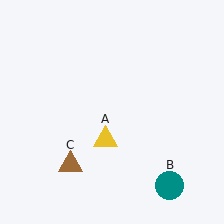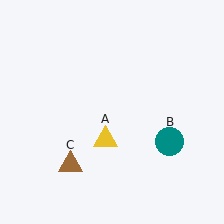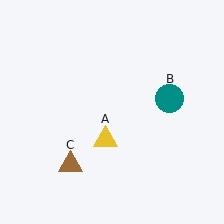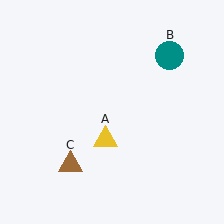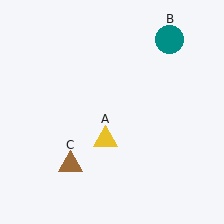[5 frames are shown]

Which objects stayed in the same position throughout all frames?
Yellow triangle (object A) and brown triangle (object C) remained stationary.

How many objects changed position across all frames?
1 object changed position: teal circle (object B).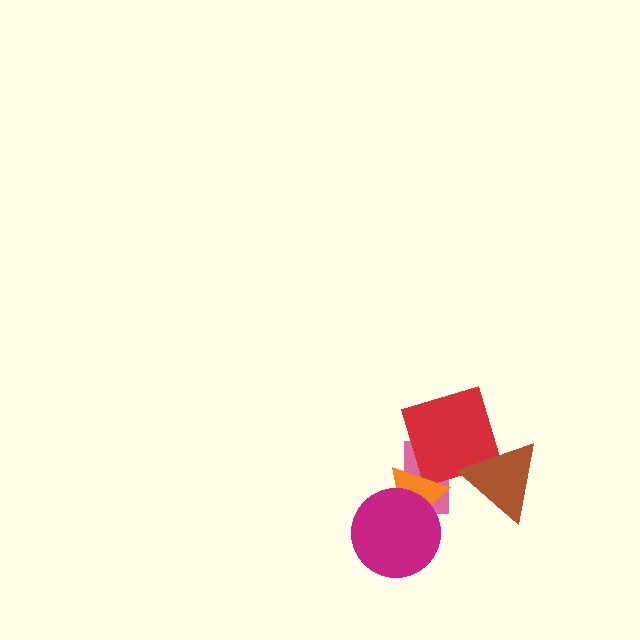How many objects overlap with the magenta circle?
2 objects overlap with the magenta circle.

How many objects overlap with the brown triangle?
1 object overlaps with the brown triangle.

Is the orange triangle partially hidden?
Yes, it is partially covered by another shape.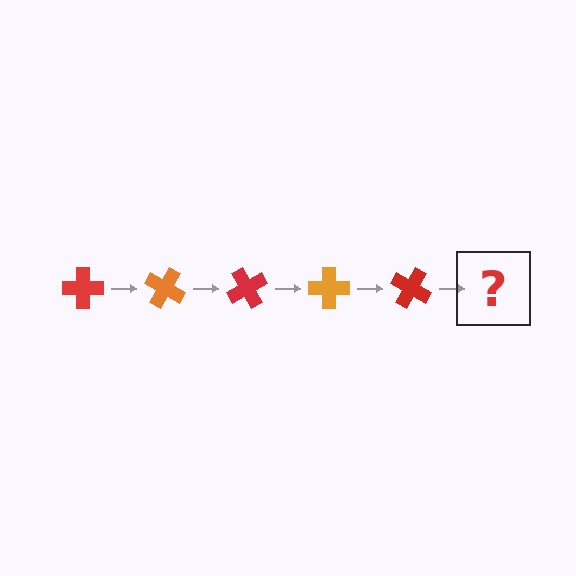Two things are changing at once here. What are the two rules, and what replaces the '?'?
The two rules are that it rotates 30 degrees each step and the color cycles through red and orange. The '?' should be an orange cross, rotated 150 degrees from the start.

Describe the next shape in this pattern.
It should be an orange cross, rotated 150 degrees from the start.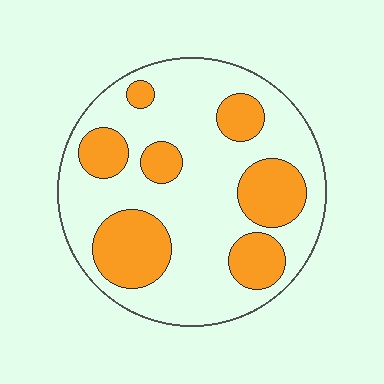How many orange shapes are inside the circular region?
7.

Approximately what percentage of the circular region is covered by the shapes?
Approximately 30%.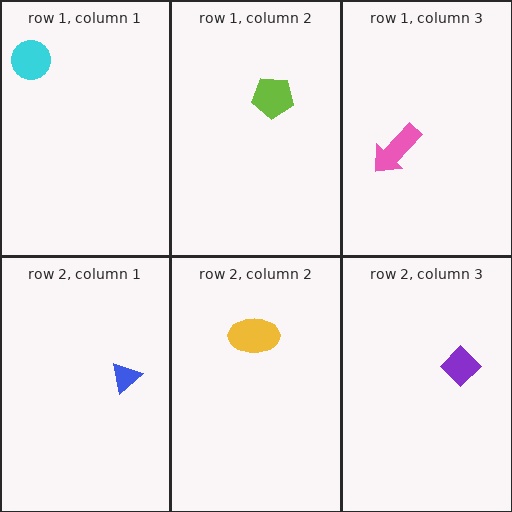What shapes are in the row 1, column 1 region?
The cyan circle.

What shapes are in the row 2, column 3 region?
The purple diamond.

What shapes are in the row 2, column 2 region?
The yellow ellipse.